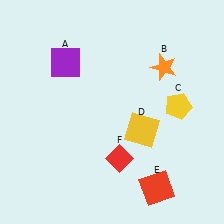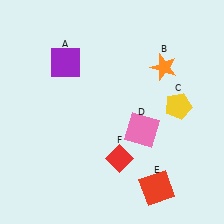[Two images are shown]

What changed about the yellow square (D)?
In Image 1, D is yellow. In Image 2, it changed to pink.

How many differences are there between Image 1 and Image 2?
There is 1 difference between the two images.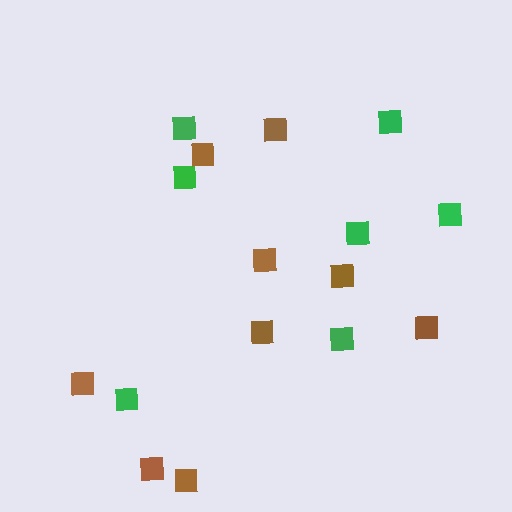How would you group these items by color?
There are 2 groups: one group of green squares (7) and one group of brown squares (9).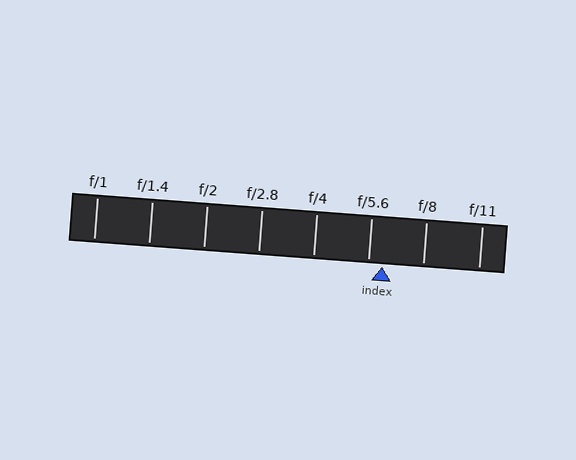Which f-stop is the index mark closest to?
The index mark is closest to f/5.6.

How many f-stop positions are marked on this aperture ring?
There are 8 f-stop positions marked.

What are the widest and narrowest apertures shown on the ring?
The widest aperture shown is f/1 and the narrowest is f/11.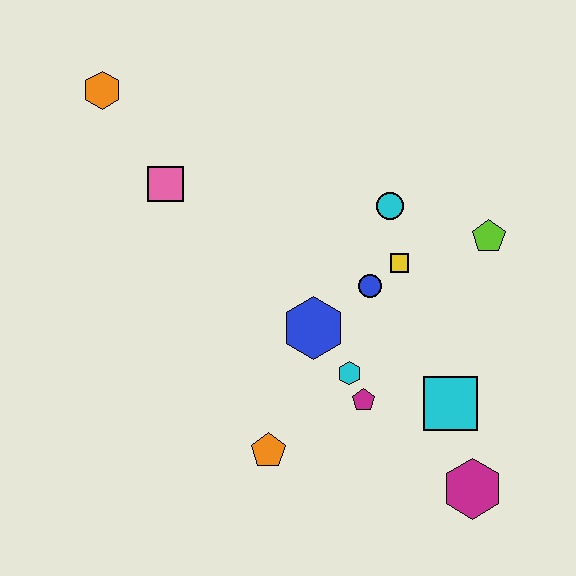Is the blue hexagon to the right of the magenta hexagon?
No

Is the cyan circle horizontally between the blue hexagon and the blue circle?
No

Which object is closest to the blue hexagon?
The cyan hexagon is closest to the blue hexagon.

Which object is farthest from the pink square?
The magenta hexagon is farthest from the pink square.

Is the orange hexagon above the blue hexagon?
Yes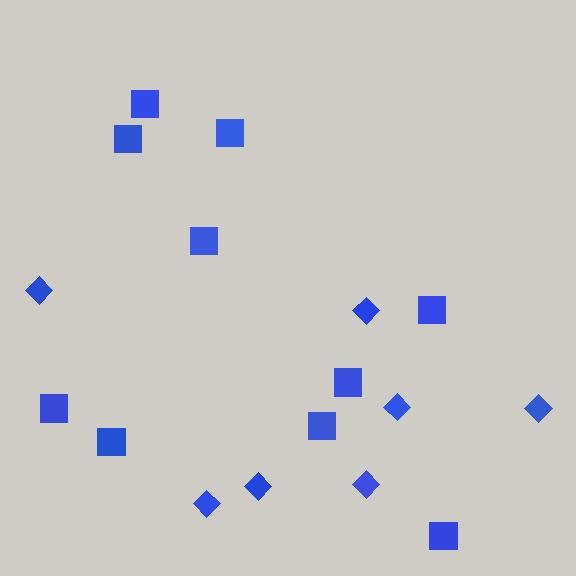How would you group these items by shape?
There are 2 groups: one group of diamonds (7) and one group of squares (10).